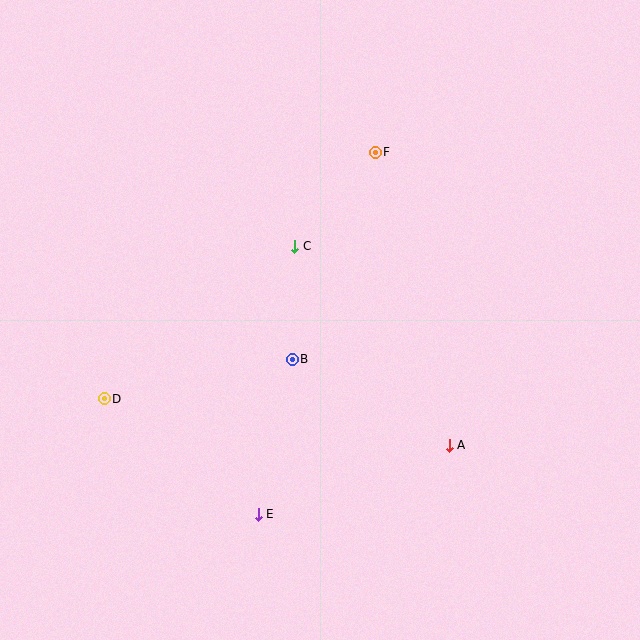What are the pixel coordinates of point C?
Point C is at (295, 246).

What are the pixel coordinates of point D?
Point D is at (104, 399).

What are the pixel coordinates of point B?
Point B is at (292, 359).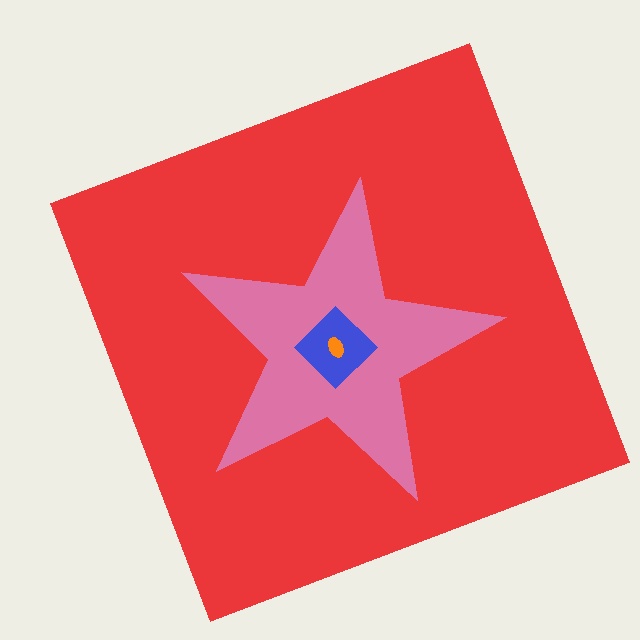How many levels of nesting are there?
4.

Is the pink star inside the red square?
Yes.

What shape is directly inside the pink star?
The blue diamond.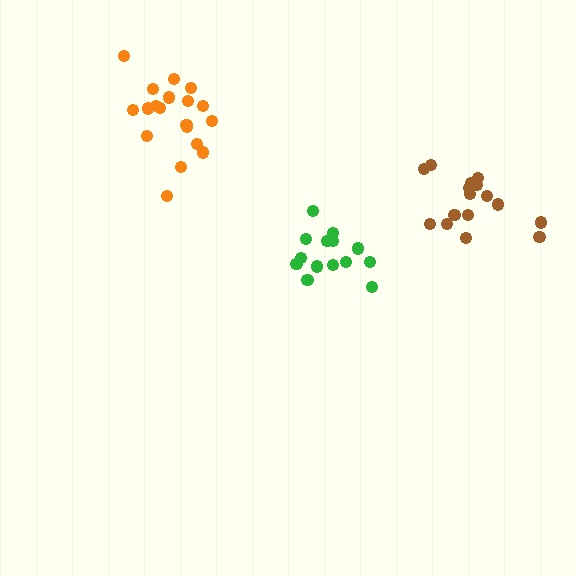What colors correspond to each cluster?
The clusters are colored: brown, orange, green.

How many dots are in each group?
Group 1: 16 dots, Group 2: 19 dots, Group 3: 15 dots (50 total).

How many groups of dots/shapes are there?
There are 3 groups.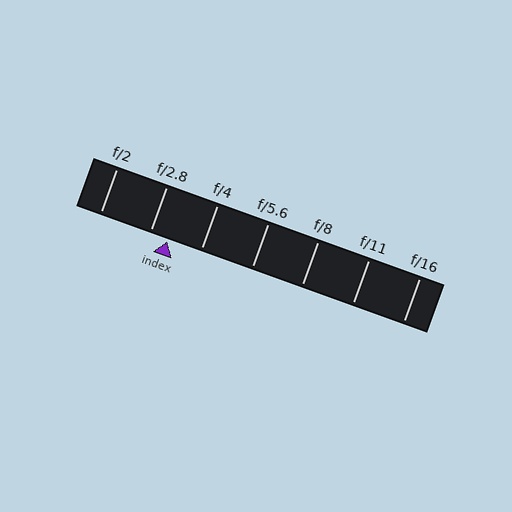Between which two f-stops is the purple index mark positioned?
The index mark is between f/2.8 and f/4.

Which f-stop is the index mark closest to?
The index mark is closest to f/2.8.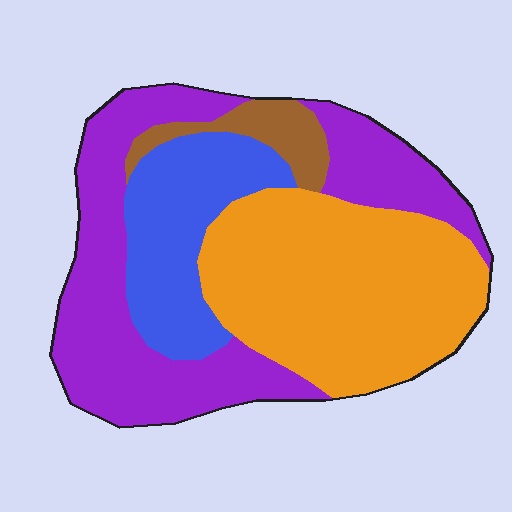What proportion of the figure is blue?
Blue takes up between a sixth and a third of the figure.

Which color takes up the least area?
Brown, at roughly 5%.